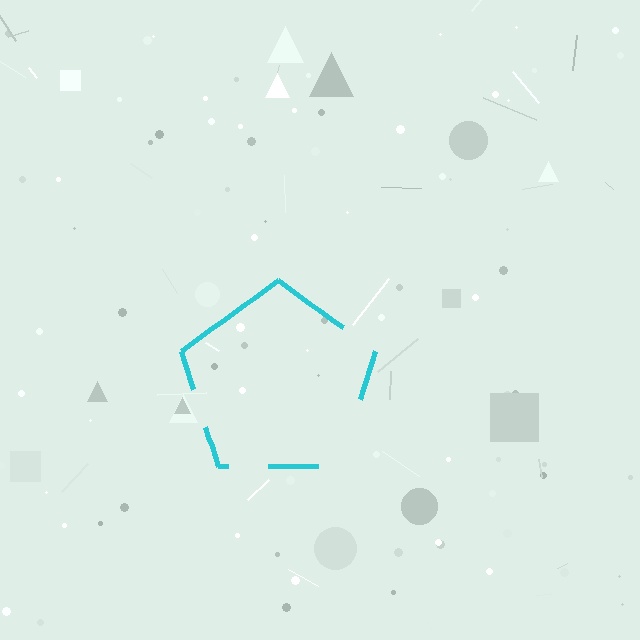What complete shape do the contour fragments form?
The contour fragments form a pentagon.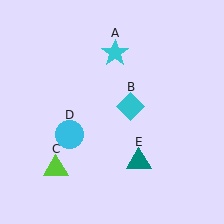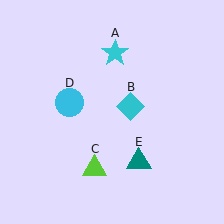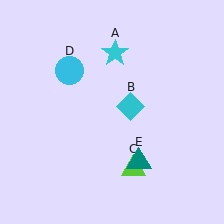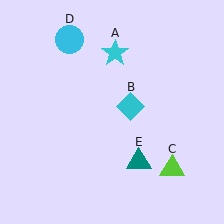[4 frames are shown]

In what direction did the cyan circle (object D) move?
The cyan circle (object D) moved up.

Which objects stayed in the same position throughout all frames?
Cyan star (object A) and cyan diamond (object B) and teal triangle (object E) remained stationary.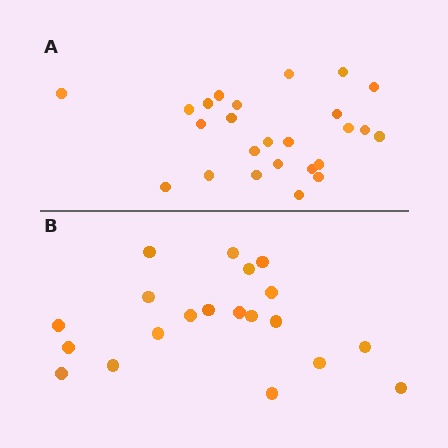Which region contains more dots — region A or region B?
Region A (the top region) has more dots.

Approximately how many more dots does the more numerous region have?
Region A has about 5 more dots than region B.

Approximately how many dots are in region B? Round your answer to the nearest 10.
About 20 dots.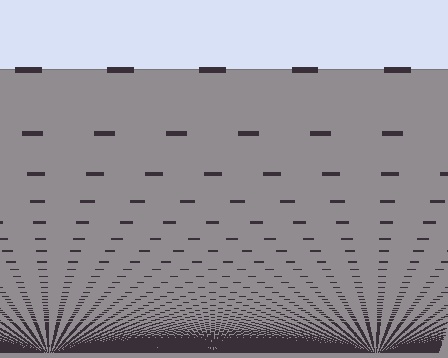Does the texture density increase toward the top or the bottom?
Density increases toward the bottom.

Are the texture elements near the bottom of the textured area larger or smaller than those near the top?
Smaller. The gradient is inverted — elements near the bottom are smaller and denser.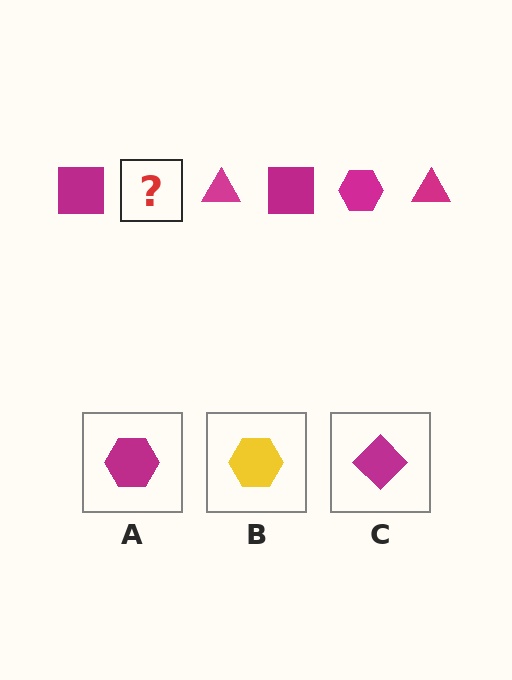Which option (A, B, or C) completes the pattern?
A.